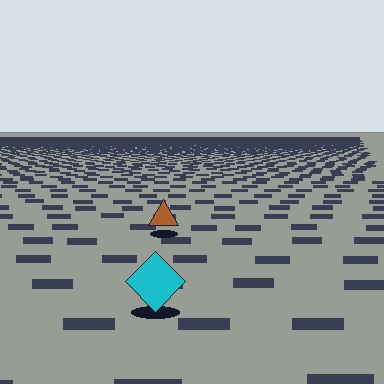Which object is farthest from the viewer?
The brown triangle is farthest from the viewer. It appears smaller and the ground texture around it is denser.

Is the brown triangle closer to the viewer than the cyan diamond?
No. The cyan diamond is closer — you can tell from the texture gradient: the ground texture is coarser near it.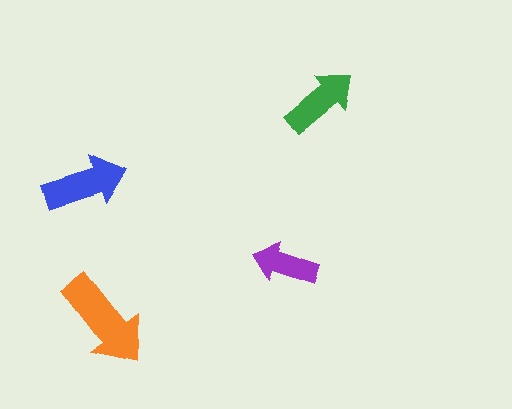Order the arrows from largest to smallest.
the orange one, the blue one, the green one, the purple one.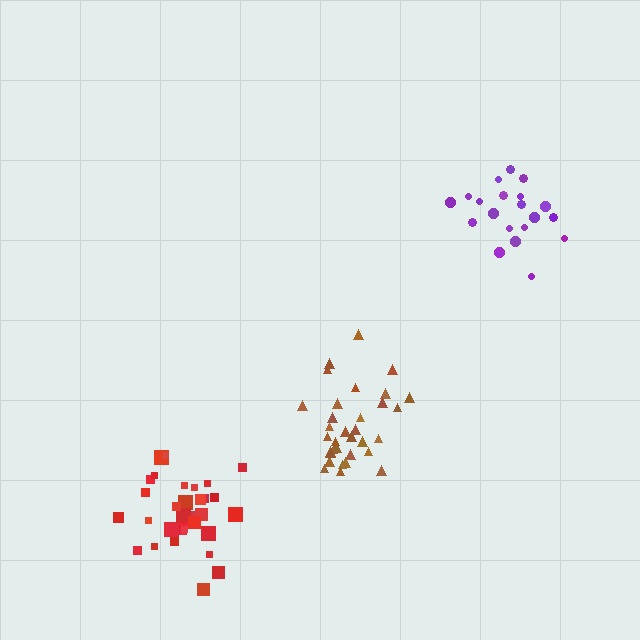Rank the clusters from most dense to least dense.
red, purple, brown.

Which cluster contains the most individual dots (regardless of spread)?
Red (35).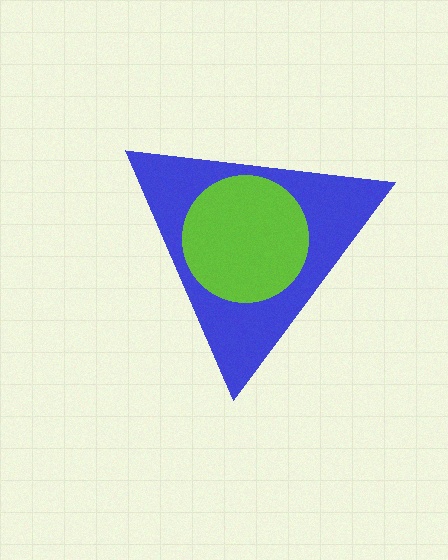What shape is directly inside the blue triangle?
The lime circle.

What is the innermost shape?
The lime circle.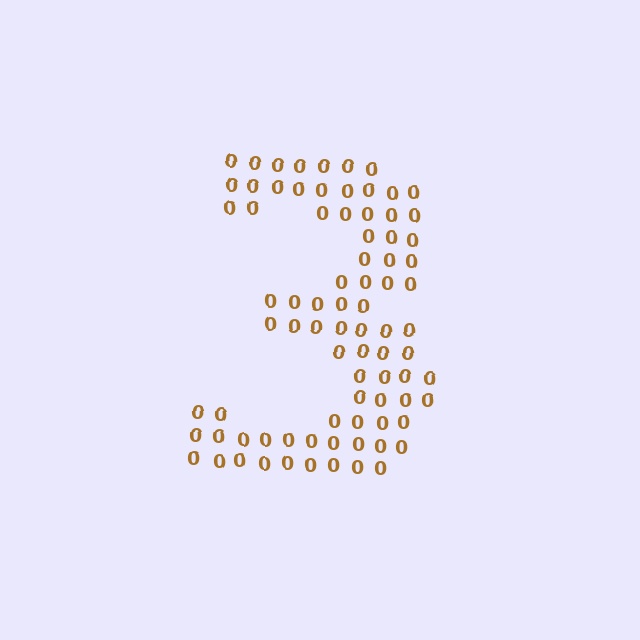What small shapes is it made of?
It is made of small digit 0's.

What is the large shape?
The large shape is the digit 3.